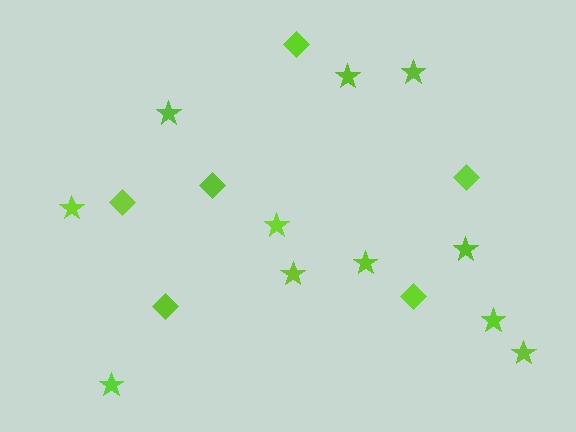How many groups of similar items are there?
There are 2 groups: one group of diamonds (6) and one group of stars (11).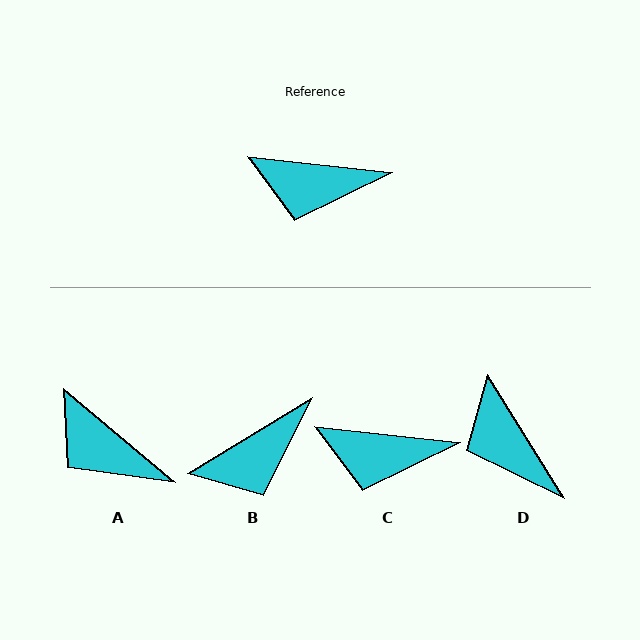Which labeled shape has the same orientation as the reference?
C.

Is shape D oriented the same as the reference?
No, it is off by about 52 degrees.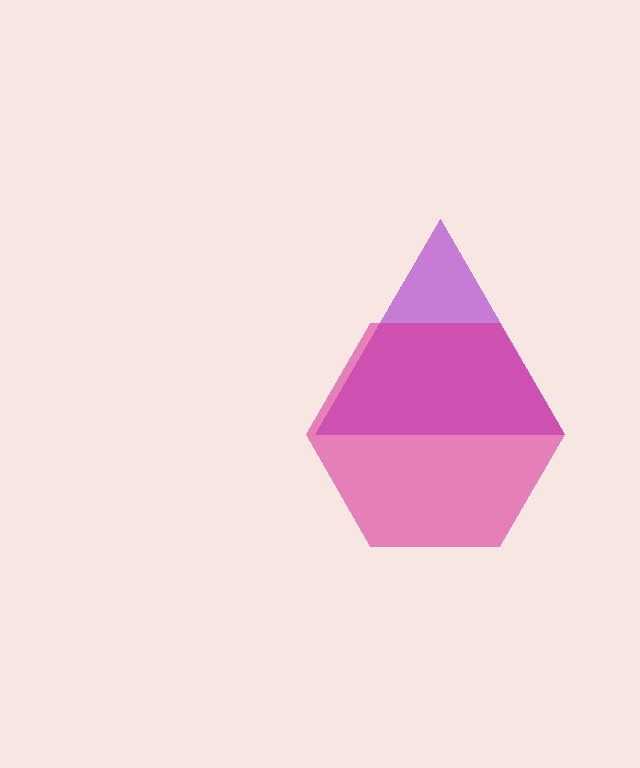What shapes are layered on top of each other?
The layered shapes are: a purple triangle, a magenta hexagon.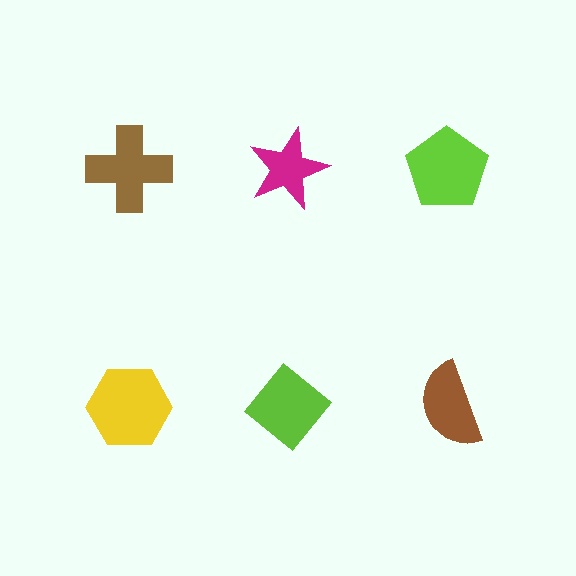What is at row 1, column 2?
A magenta star.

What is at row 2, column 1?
A yellow hexagon.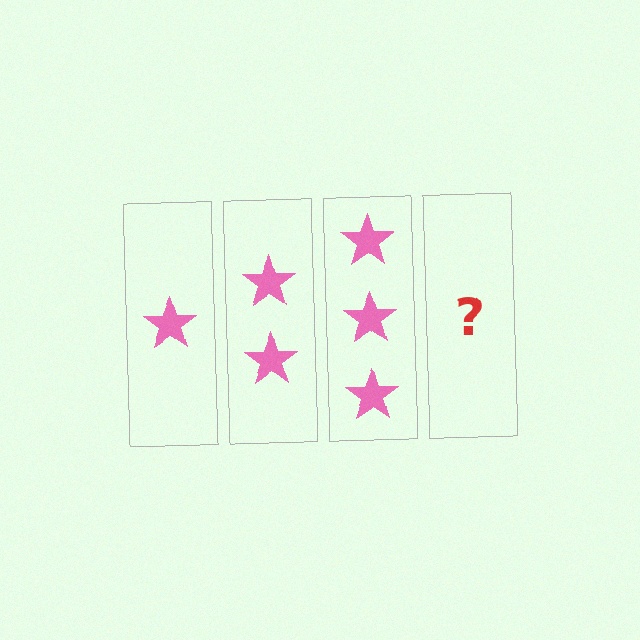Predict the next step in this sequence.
The next step is 4 stars.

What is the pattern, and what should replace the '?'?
The pattern is that each step adds one more star. The '?' should be 4 stars.